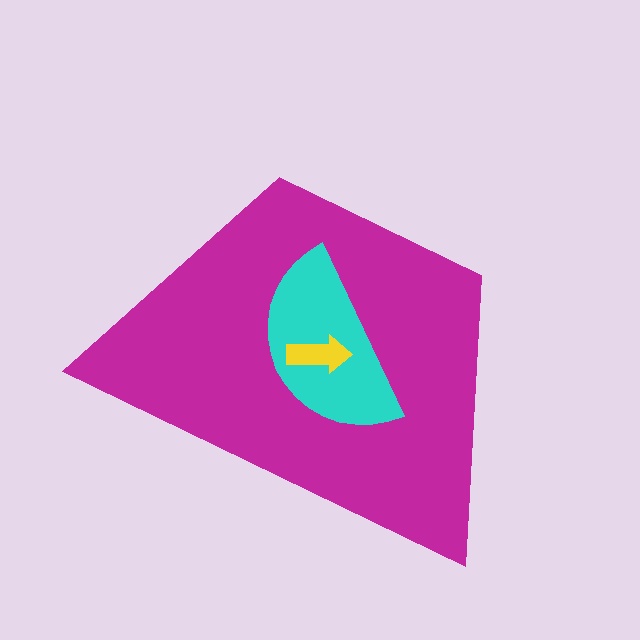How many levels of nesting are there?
3.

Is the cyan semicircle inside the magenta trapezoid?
Yes.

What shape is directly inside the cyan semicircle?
The yellow arrow.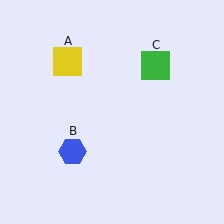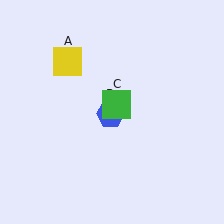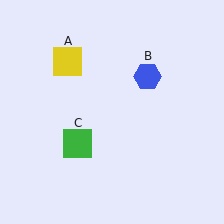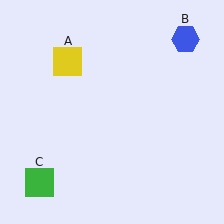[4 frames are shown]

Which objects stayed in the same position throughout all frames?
Yellow square (object A) remained stationary.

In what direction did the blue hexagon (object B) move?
The blue hexagon (object B) moved up and to the right.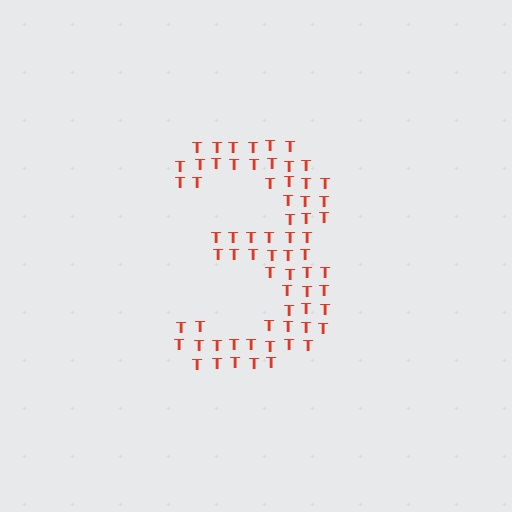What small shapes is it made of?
It is made of small letter T's.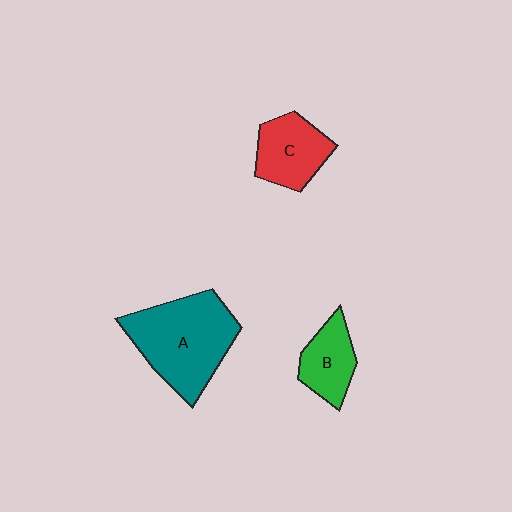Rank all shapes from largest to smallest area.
From largest to smallest: A (teal), C (red), B (green).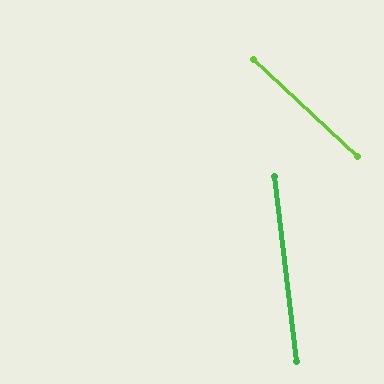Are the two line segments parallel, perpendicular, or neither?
Neither parallel nor perpendicular — they differ by about 40°.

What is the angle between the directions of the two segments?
Approximately 40 degrees.